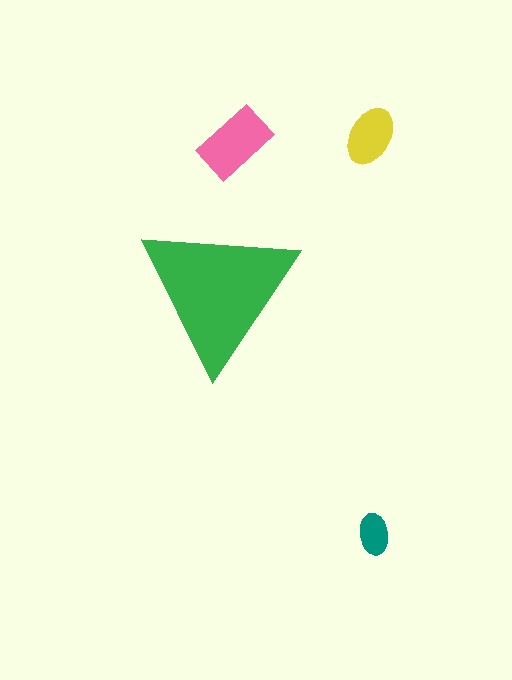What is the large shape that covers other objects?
A green triangle.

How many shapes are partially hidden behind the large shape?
0 shapes are partially hidden.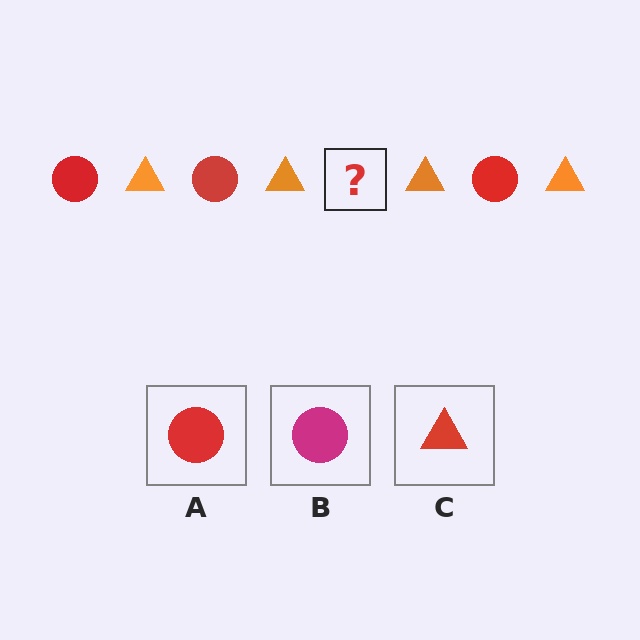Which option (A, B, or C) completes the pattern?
A.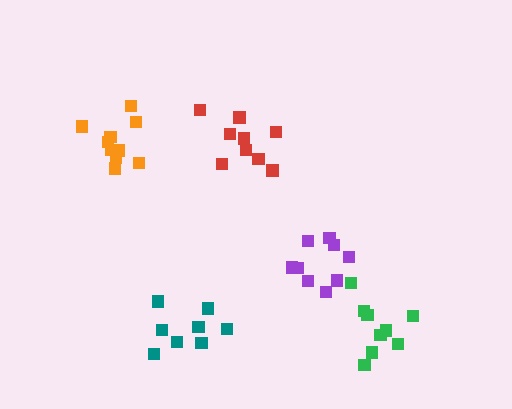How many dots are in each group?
Group 1: 9 dots, Group 2: 8 dots, Group 3: 10 dots, Group 4: 9 dots, Group 5: 9 dots (45 total).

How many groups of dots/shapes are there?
There are 5 groups.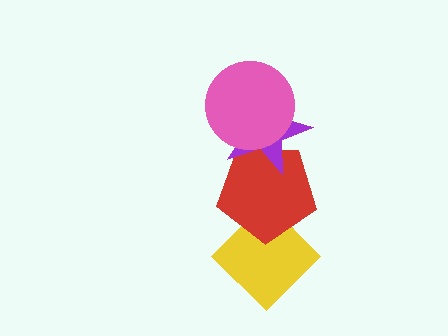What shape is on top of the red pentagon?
The purple star is on top of the red pentagon.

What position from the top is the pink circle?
The pink circle is 1st from the top.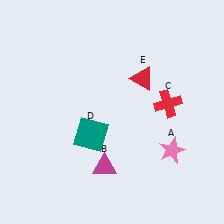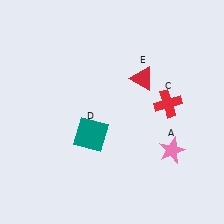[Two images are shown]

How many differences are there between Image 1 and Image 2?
There is 1 difference between the two images.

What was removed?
The magenta triangle (B) was removed in Image 2.